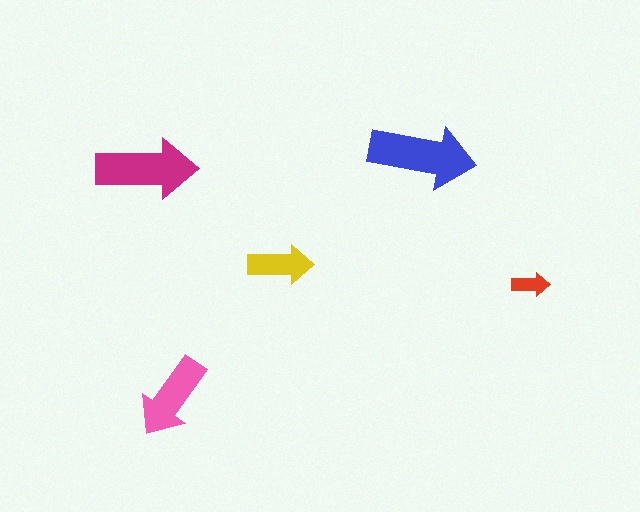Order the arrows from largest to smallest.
the blue one, the magenta one, the pink one, the yellow one, the red one.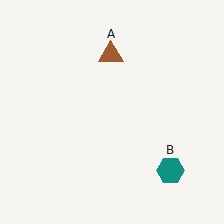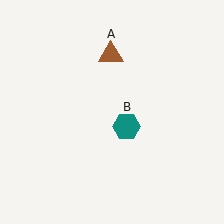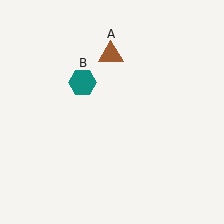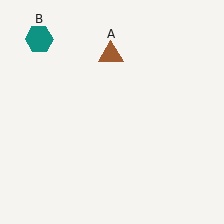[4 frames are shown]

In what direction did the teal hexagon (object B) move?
The teal hexagon (object B) moved up and to the left.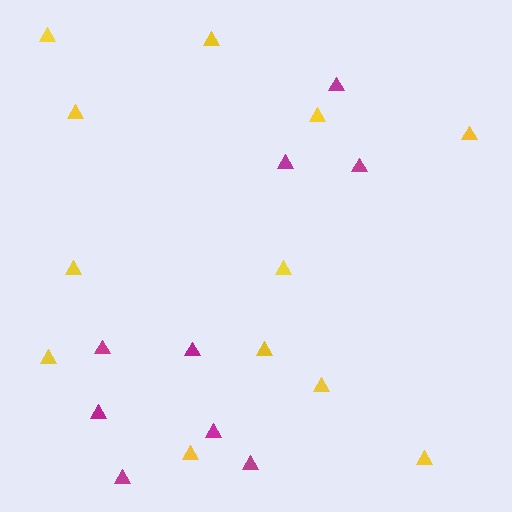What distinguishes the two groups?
There are 2 groups: one group of yellow triangles (12) and one group of magenta triangles (9).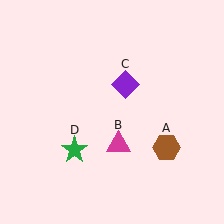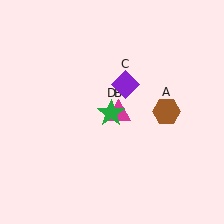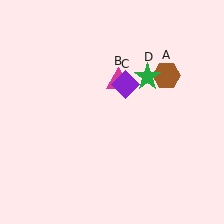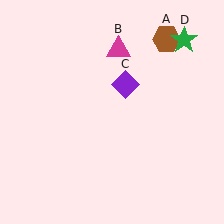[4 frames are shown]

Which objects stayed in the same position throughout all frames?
Purple diamond (object C) remained stationary.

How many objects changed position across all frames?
3 objects changed position: brown hexagon (object A), magenta triangle (object B), green star (object D).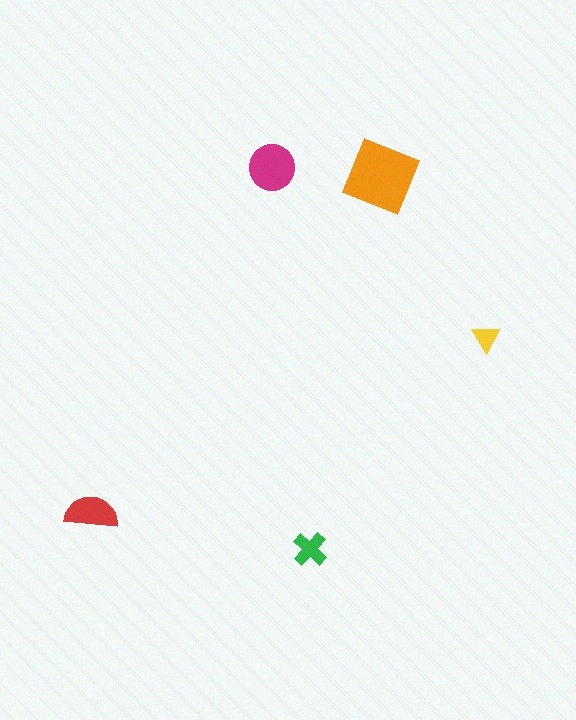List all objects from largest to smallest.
The orange diamond, the magenta circle, the red semicircle, the green cross, the yellow triangle.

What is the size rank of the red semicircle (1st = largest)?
3rd.